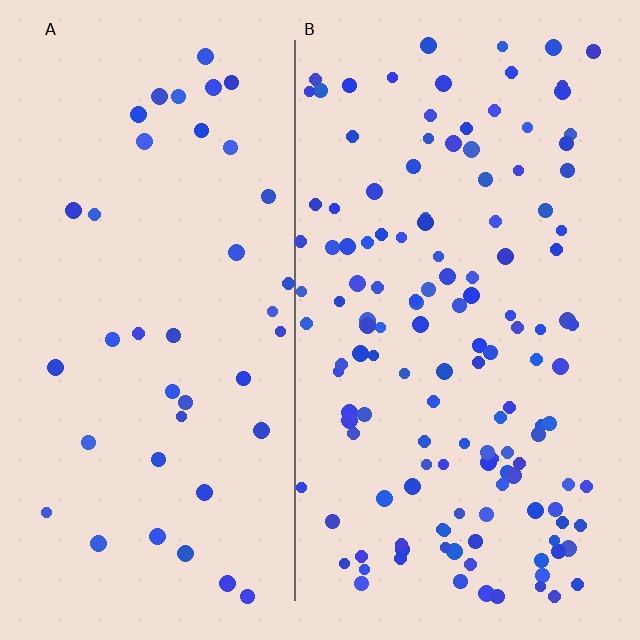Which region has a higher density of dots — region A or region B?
B (the right).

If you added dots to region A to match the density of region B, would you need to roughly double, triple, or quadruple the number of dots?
Approximately triple.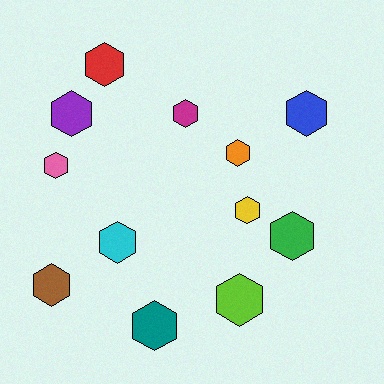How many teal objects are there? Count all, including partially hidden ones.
There is 1 teal object.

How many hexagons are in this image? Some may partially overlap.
There are 12 hexagons.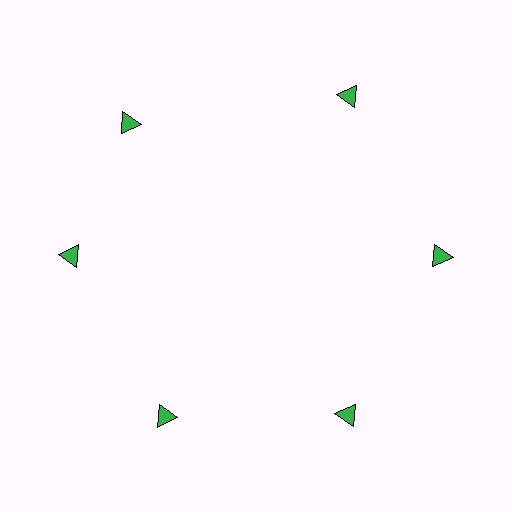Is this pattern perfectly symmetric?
No. The 6 green triangles are arranged in a ring, but one element near the 11 o'clock position is rotated out of alignment along the ring, breaking the 6-fold rotational symmetry.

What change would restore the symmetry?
The symmetry would be restored by rotating it back into even spacing with its neighbors so that all 6 triangles sit at equal angles and equal distance from the center.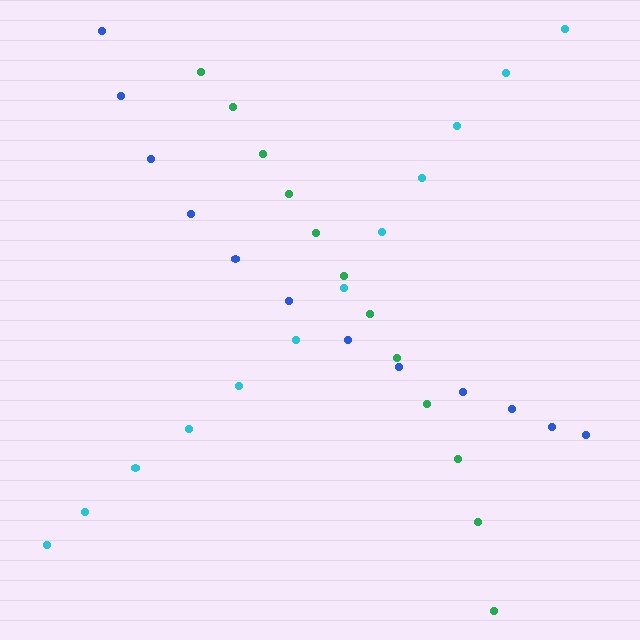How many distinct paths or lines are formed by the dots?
There are 3 distinct paths.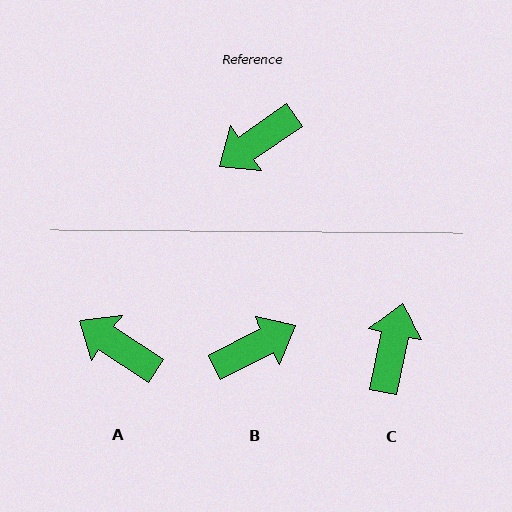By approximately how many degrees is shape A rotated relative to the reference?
Approximately 68 degrees clockwise.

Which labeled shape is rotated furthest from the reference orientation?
B, about 173 degrees away.